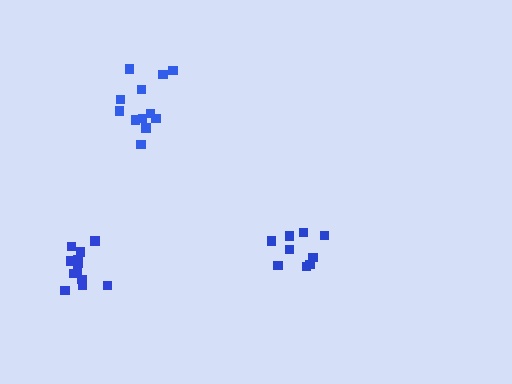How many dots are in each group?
Group 1: 12 dots, Group 2: 9 dots, Group 3: 12 dots (33 total).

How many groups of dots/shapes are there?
There are 3 groups.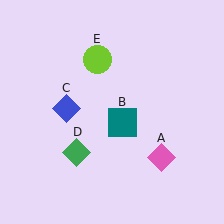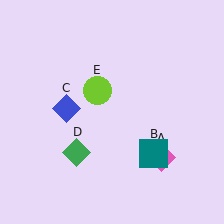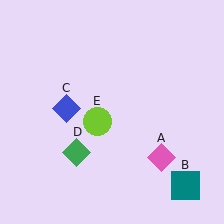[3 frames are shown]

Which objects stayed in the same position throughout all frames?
Pink diamond (object A) and blue diamond (object C) and green diamond (object D) remained stationary.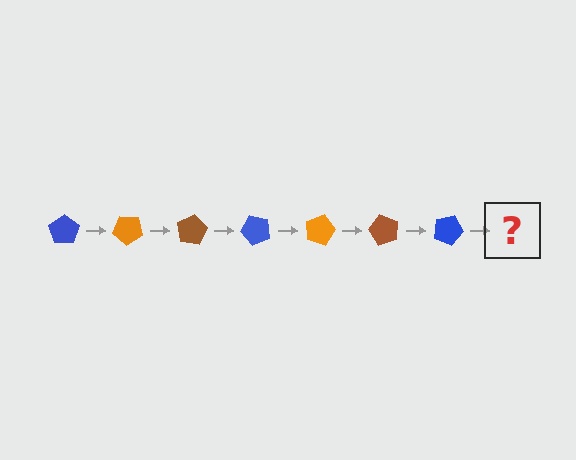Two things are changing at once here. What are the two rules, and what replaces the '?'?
The two rules are that it rotates 40 degrees each step and the color cycles through blue, orange, and brown. The '?' should be an orange pentagon, rotated 280 degrees from the start.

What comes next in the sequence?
The next element should be an orange pentagon, rotated 280 degrees from the start.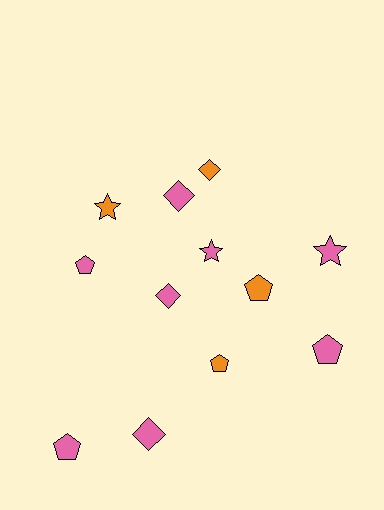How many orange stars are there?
There is 1 orange star.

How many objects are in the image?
There are 12 objects.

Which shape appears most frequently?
Pentagon, with 5 objects.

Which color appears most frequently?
Pink, with 8 objects.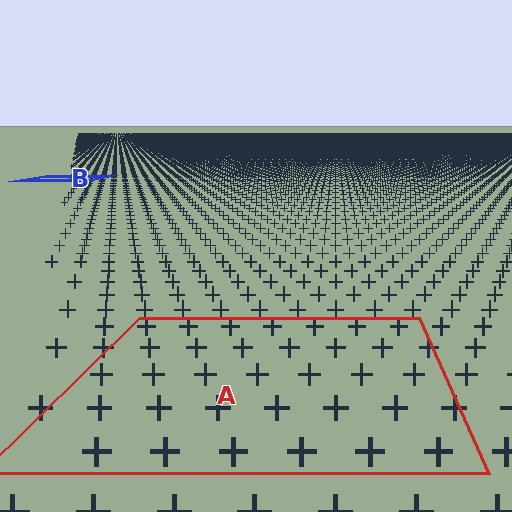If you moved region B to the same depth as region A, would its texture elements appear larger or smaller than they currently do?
They would appear larger. At a closer depth, the same texture elements are projected at a bigger on-screen size.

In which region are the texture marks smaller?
The texture marks are smaller in region B, because it is farther away.